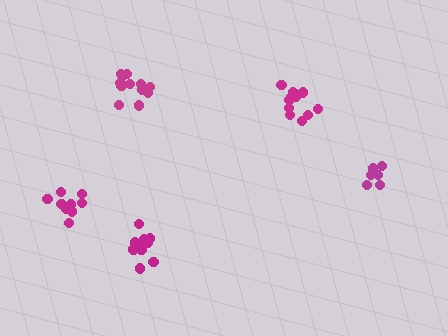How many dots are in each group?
Group 1: 9 dots, Group 2: 12 dots, Group 3: 6 dots, Group 4: 12 dots, Group 5: 11 dots (50 total).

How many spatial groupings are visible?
There are 5 spatial groupings.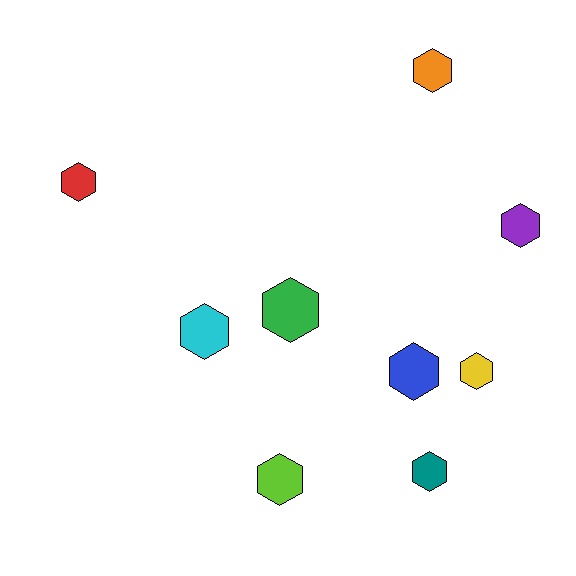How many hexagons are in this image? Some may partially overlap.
There are 9 hexagons.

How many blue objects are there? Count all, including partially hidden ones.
There is 1 blue object.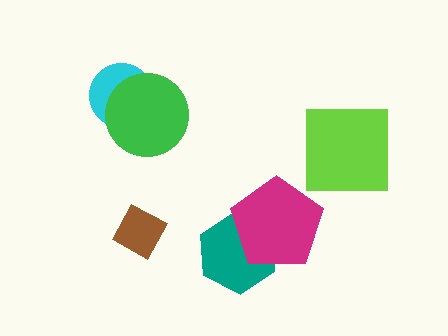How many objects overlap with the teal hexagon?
1 object overlaps with the teal hexagon.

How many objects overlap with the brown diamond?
0 objects overlap with the brown diamond.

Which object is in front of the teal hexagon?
The magenta pentagon is in front of the teal hexagon.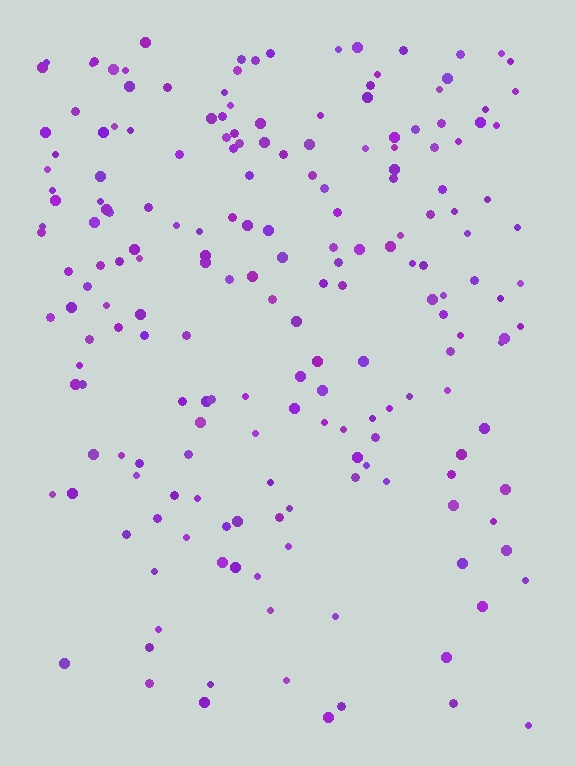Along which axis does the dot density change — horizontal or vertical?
Vertical.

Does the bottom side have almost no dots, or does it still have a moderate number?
Still a moderate number, just noticeably fewer than the top.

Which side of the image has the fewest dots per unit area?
The bottom.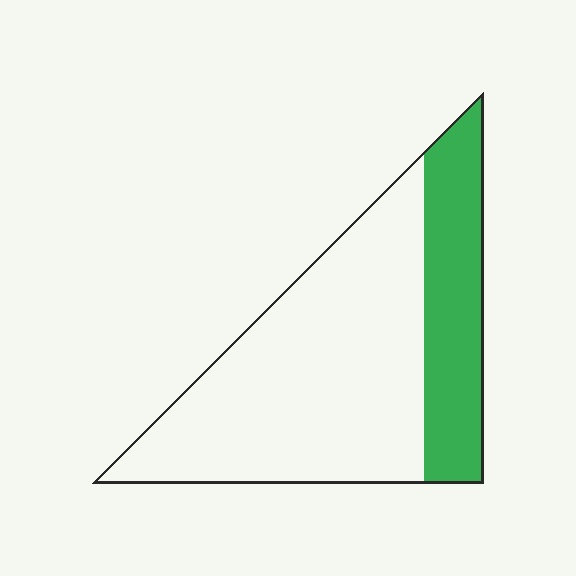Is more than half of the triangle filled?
No.